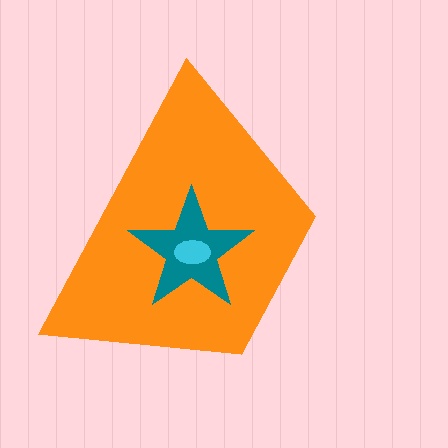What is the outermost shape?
The orange trapezoid.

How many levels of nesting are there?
3.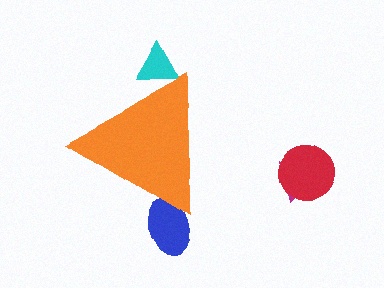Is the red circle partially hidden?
No, the red circle is fully visible.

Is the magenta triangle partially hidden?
No, the magenta triangle is fully visible.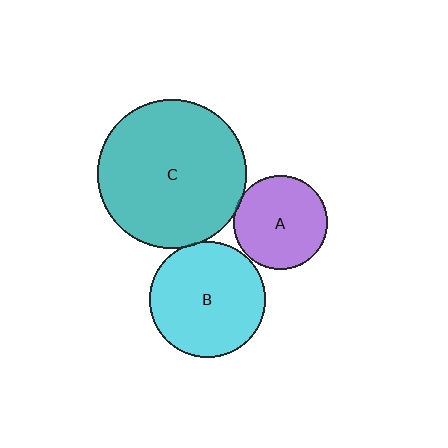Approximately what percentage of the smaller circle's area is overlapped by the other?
Approximately 5%.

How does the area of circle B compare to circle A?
Approximately 1.5 times.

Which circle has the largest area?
Circle C (teal).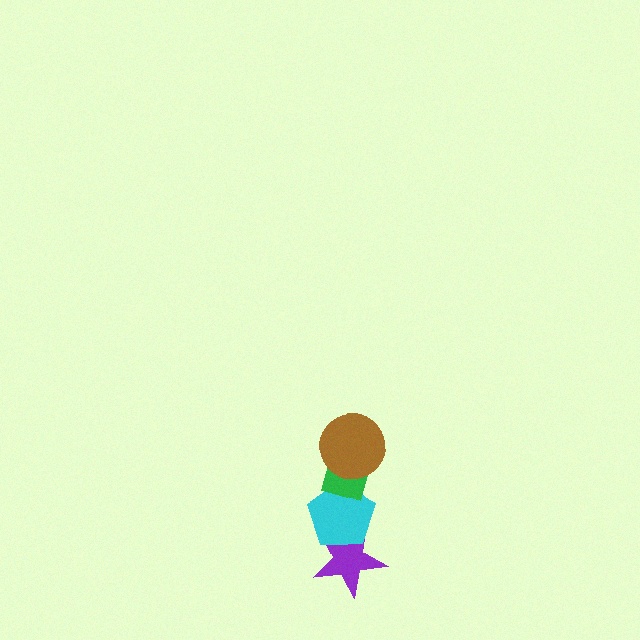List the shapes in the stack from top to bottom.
From top to bottom: the brown circle, the green rectangle, the cyan pentagon, the purple star.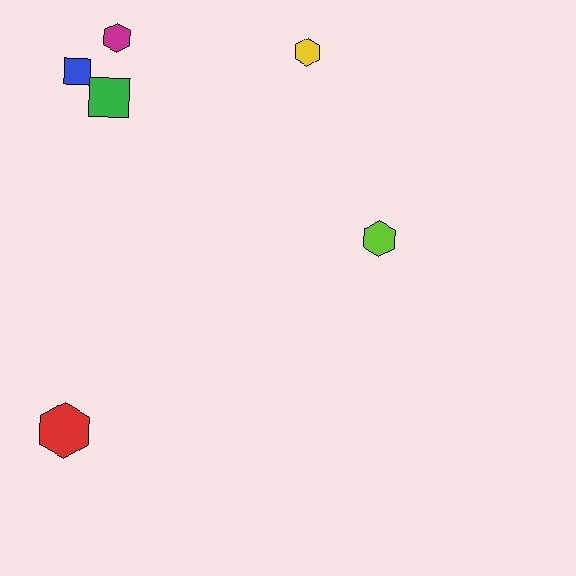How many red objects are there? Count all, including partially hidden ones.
There is 1 red object.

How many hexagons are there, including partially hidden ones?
There are 4 hexagons.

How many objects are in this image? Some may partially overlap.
There are 6 objects.